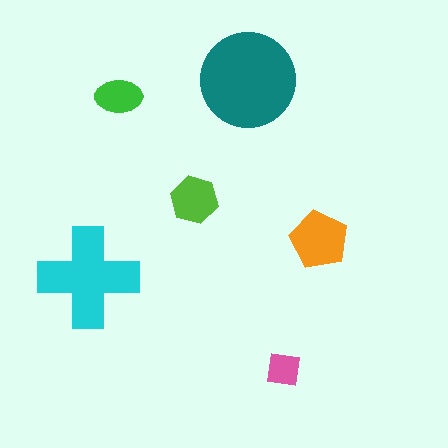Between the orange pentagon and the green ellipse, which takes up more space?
The orange pentagon.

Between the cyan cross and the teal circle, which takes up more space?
The teal circle.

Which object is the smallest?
The pink square.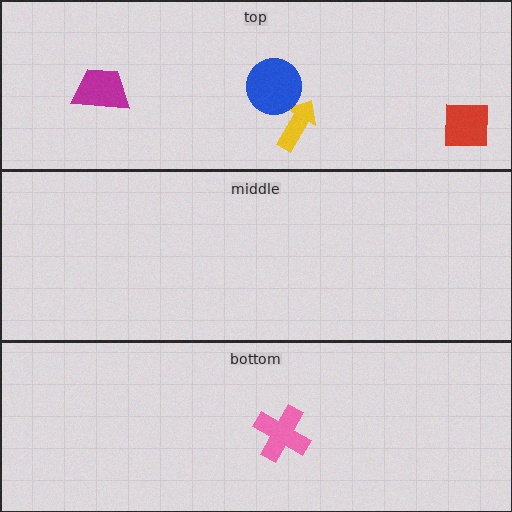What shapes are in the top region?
The yellow arrow, the red square, the magenta trapezoid, the blue circle.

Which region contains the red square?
The top region.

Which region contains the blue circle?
The top region.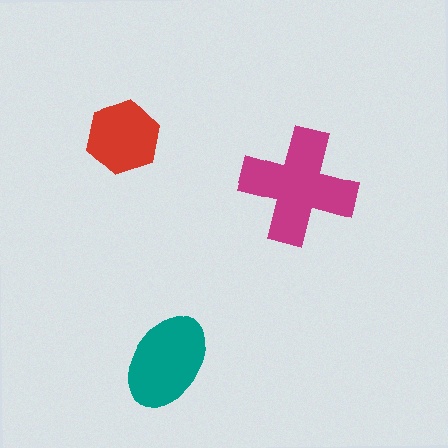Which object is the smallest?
The red hexagon.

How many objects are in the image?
There are 3 objects in the image.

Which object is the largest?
The magenta cross.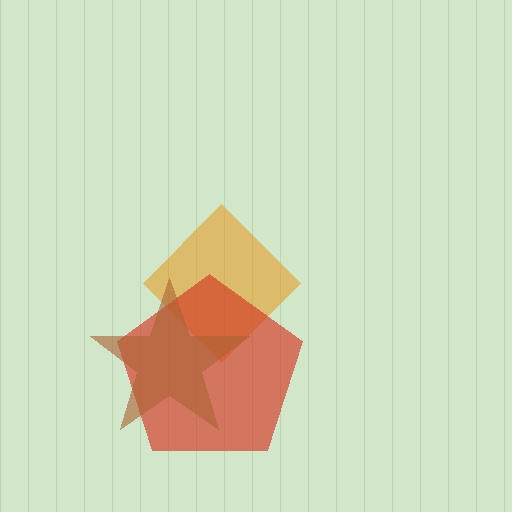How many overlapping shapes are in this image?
There are 3 overlapping shapes in the image.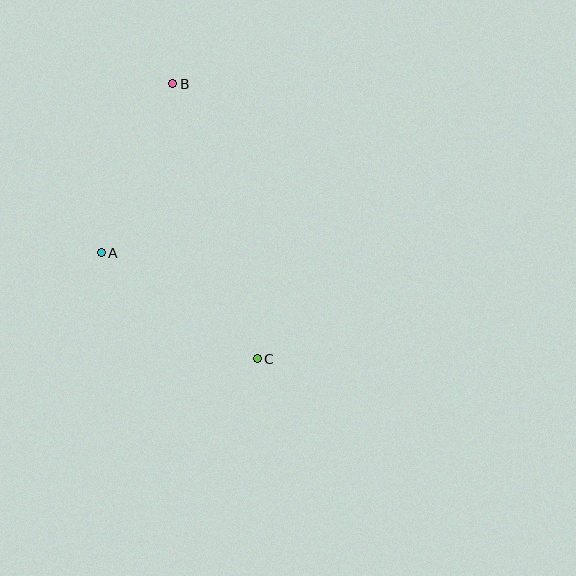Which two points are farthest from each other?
Points B and C are farthest from each other.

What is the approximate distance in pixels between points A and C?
The distance between A and C is approximately 189 pixels.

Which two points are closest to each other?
Points A and B are closest to each other.